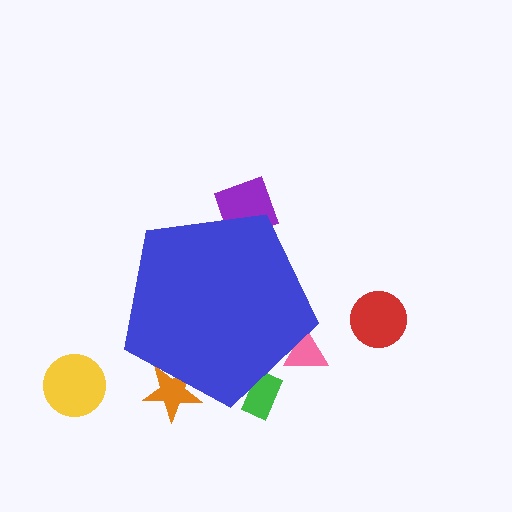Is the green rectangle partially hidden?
Yes, the green rectangle is partially hidden behind the blue pentagon.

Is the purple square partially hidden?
Yes, the purple square is partially hidden behind the blue pentagon.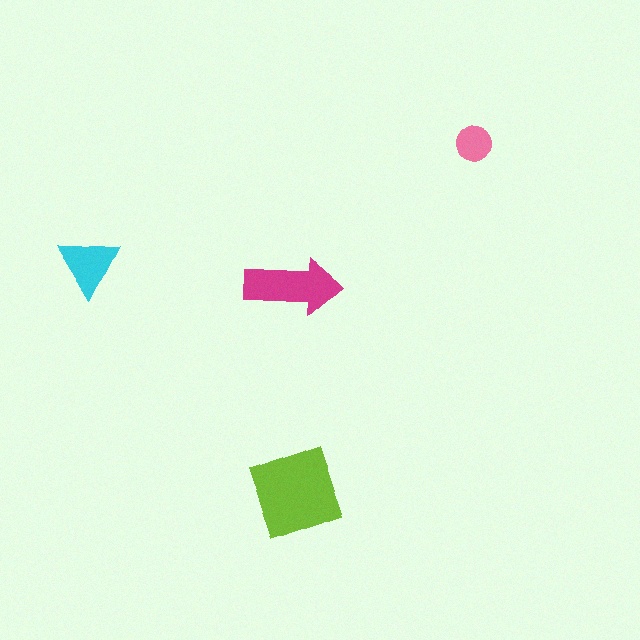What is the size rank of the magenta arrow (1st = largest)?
2nd.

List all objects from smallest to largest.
The pink circle, the cyan triangle, the magenta arrow, the lime diamond.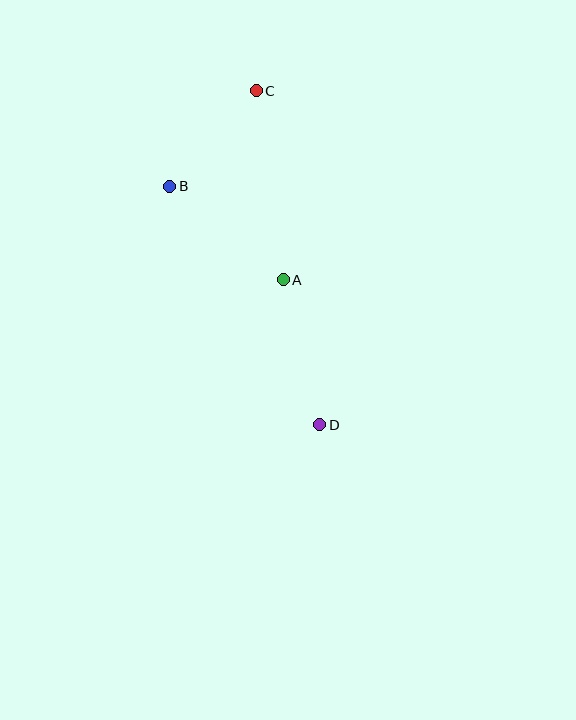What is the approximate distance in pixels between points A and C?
The distance between A and C is approximately 191 pixels.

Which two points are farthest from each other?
Points C and D are farthest from each other.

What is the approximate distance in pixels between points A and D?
The distance between A and D is approximately 150 pixels.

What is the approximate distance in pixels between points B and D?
The distance between B and D is approximately 282 pixels.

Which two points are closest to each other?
Points B and C are closest to each other.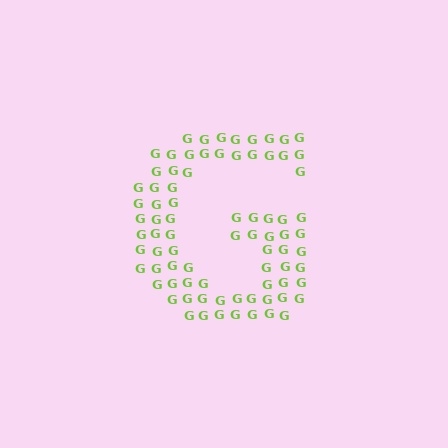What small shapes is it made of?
It is made of small letter G's.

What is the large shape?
The large shape is the letter G.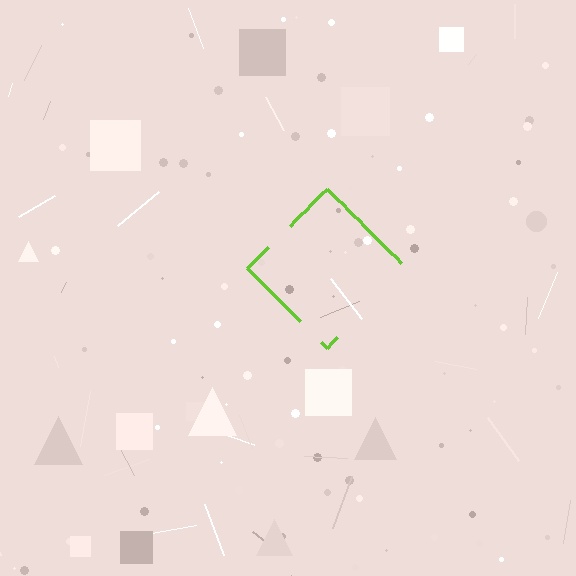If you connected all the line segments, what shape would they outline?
They would outline a diamond.